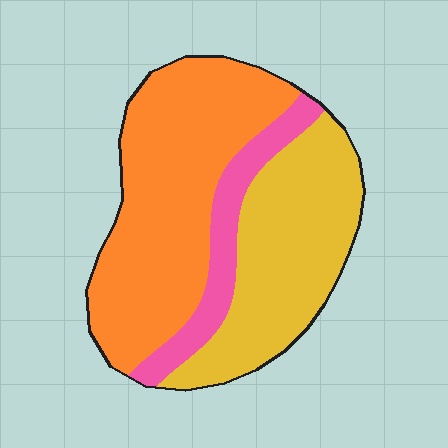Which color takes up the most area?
Orange, at roughly 50%.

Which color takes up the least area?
Pink, at roughly 15%.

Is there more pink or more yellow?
Yellow.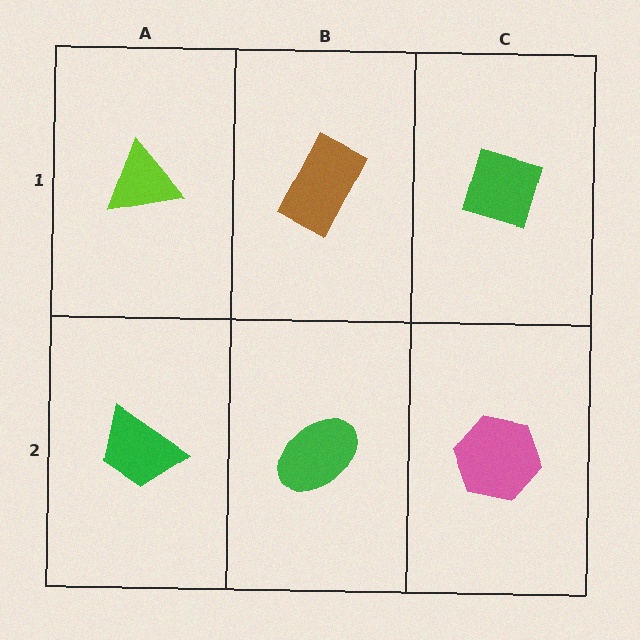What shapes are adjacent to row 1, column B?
A green ellipse (row 2, column B), a lime triangle (row 1, column A), a green diamond (row 1, column C).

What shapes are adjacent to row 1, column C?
A pink hexagon (row 2, column C), a brown rectangle (row 1, column B).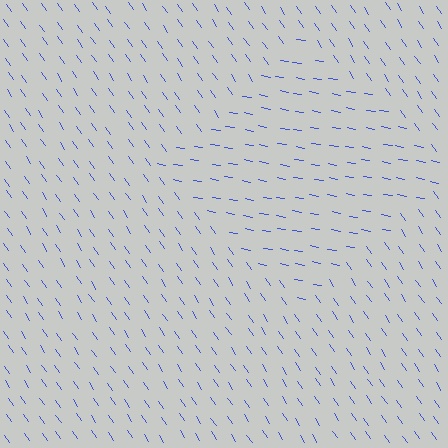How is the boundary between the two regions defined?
The boundary is defined purely by a change in line orientation (approximately 45 degrees difference). All lines are the same color and thickness.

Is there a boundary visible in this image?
Yes, there is a texture boundary formed by a change in line orientation.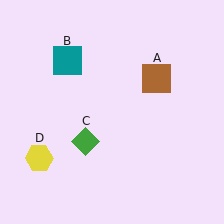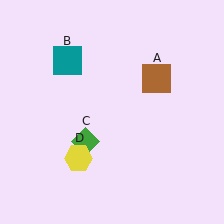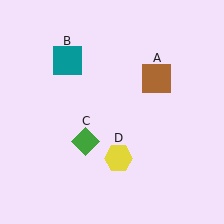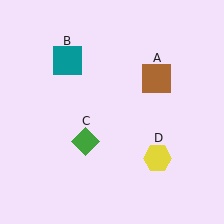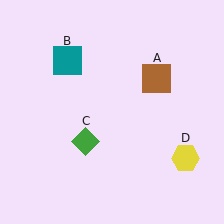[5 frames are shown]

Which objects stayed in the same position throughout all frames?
Brown square (object A) and teal square (object B) and green diamond (object C) remained stationary.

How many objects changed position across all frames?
1 object changed position: yellow hexagon (object D).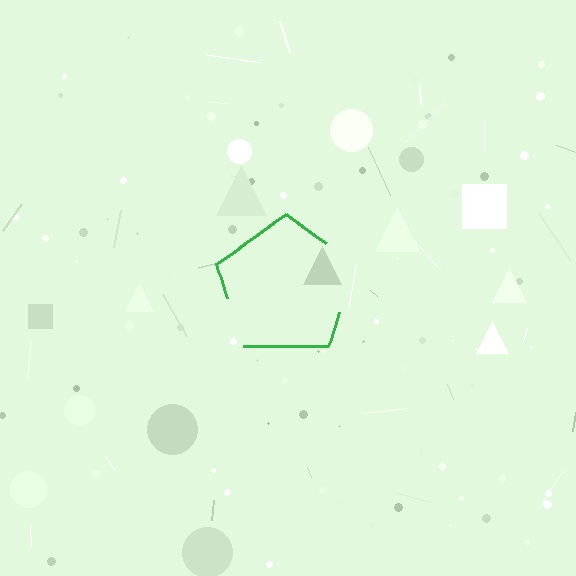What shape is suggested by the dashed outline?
The dashed outline suggests a pentagon.